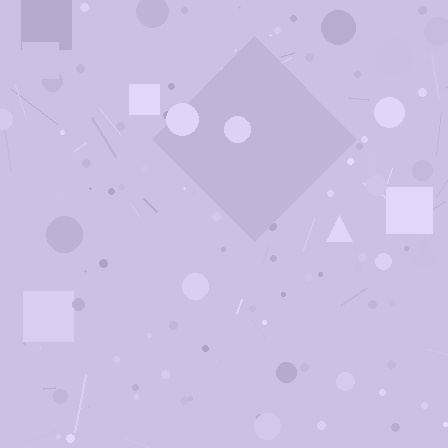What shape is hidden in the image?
A diamond is hidden in the image.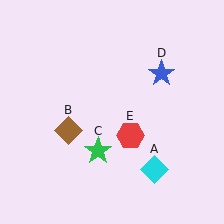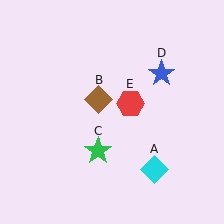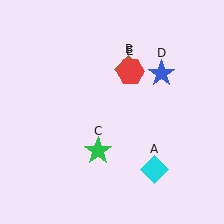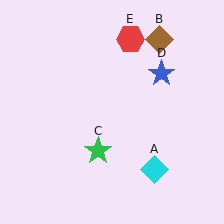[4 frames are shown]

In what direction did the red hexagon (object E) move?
The red hexagon (object E) moved up.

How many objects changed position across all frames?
2 objects changed position: brown diamond (object B), red hexagon (object E).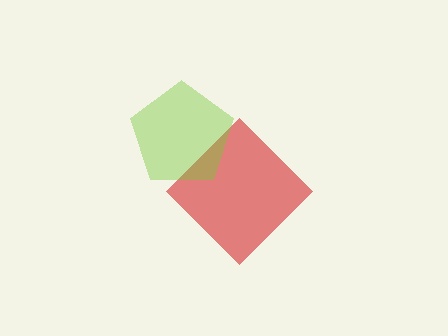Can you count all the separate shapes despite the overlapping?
Yes, there are 2 separate shapes.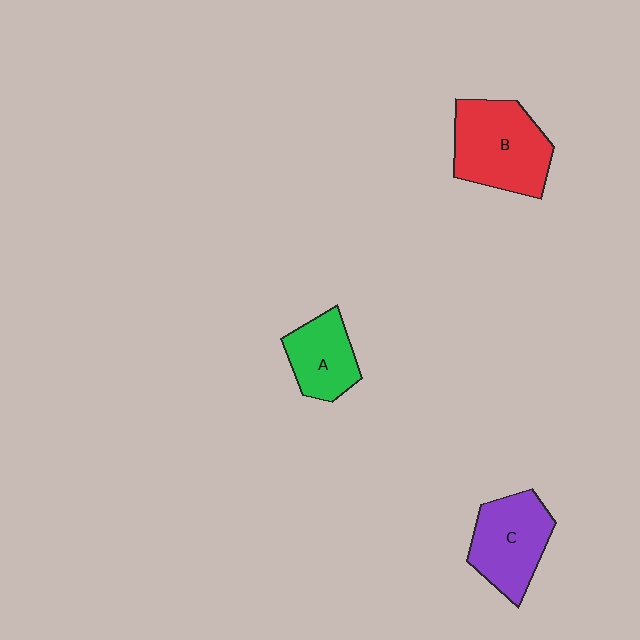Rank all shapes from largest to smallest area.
From largest to smallest: B (red), C (purple), A (green).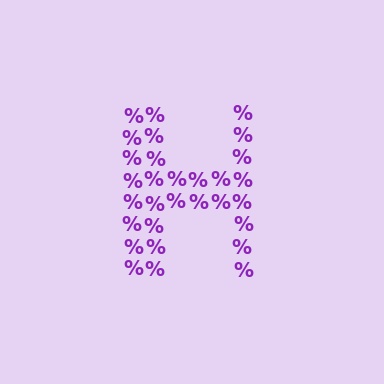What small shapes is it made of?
It is made of small percent signs.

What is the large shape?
The large shape is the letter H.